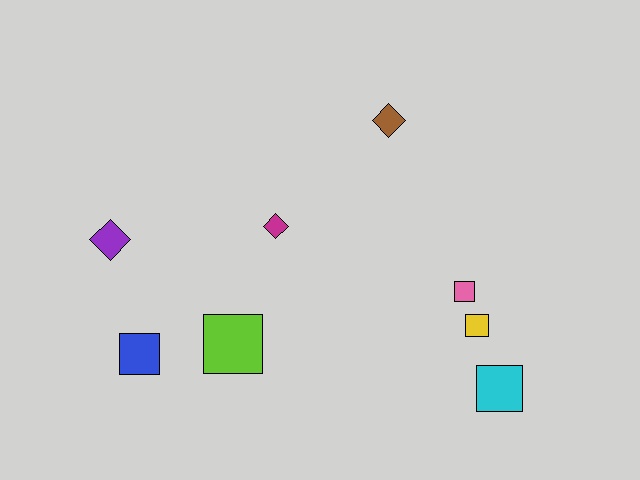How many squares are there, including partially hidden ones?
There are 5 squares.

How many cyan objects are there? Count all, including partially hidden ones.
There is 1 cyan object.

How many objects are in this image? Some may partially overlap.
There are 8 objects.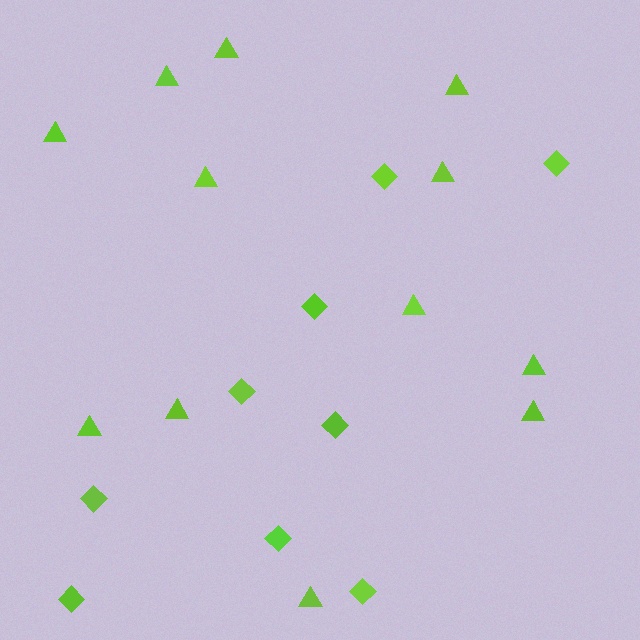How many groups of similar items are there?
There are 2 groups: one group of diamonds (9) and one group of triangles (12).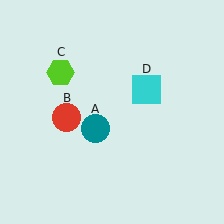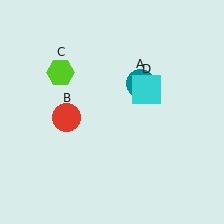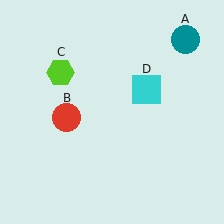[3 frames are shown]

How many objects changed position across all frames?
1 object changed position: teal circle (object A).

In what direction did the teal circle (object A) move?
The teal circle (object A) moved up and to the right.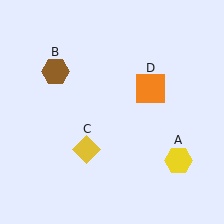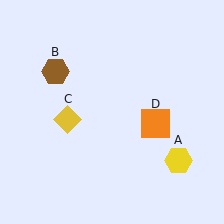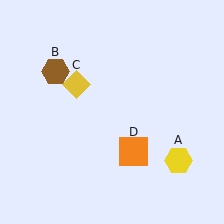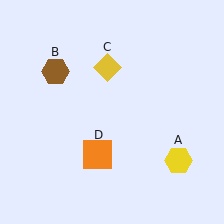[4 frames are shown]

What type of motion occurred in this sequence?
The yellow diamond (object C), orange square (object D) rotated clockwise around the center of the scene.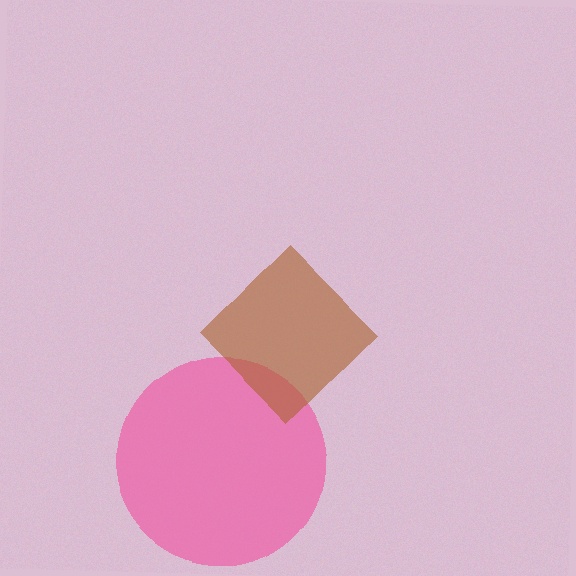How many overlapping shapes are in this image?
There are 2 overlapping shapes in the image.